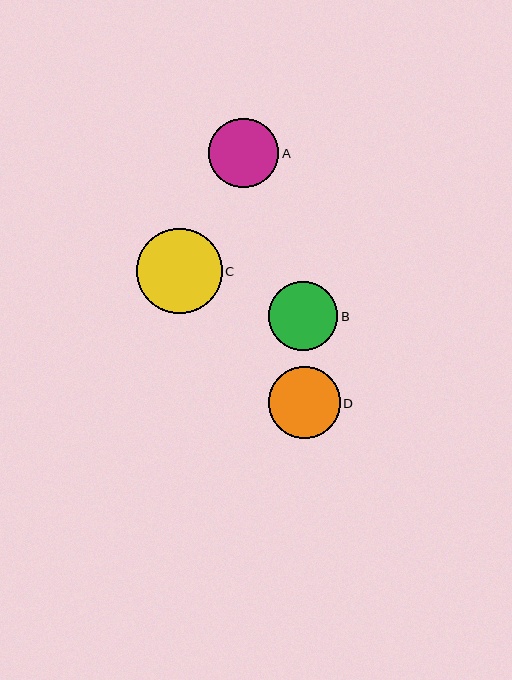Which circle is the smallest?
Circle B is the smallest with a size of approximately 69 pixels.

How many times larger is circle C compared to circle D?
Circle C is approximately 1.2 times the size of circle D.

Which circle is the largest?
Circle C is the largest with a size of approximately 86 pixels.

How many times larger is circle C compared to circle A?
Circle C is approximately 1.2 times the size of circle A.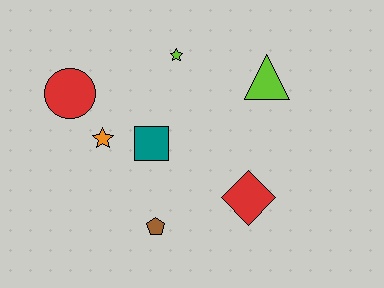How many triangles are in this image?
There is 1 triangle.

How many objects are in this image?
There are 7 objects.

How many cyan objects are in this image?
There are no cyan objects.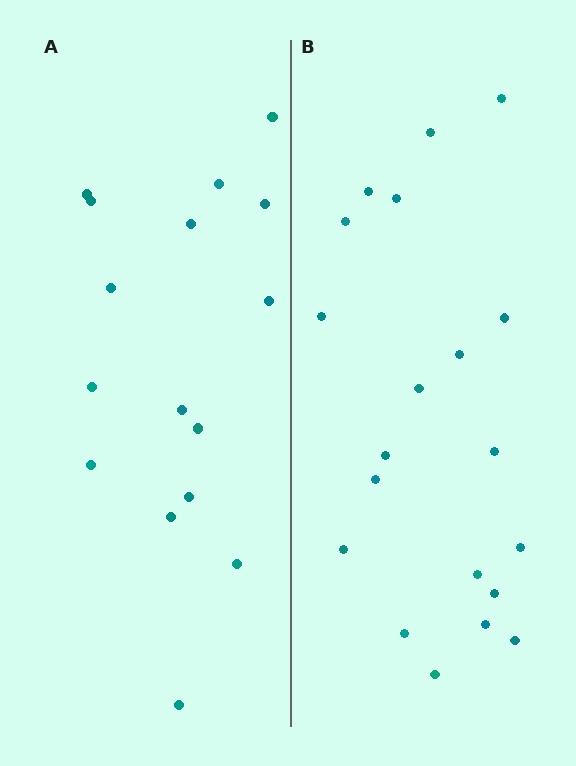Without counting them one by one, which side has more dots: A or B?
Region B (the right region) has more dots.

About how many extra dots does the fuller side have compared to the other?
Region B has about 4 more dots than region A.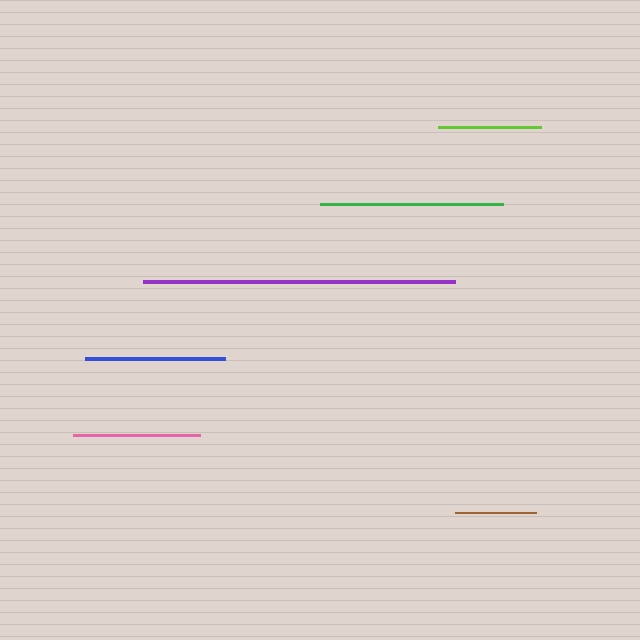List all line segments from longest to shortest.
From longest to shortest: purple, green, blue, pink, lime, brown.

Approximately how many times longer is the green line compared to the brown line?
The green line is approximately 2.3 times the length of the brown line.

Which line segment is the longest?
The purple line is the longest at approximately 312 pixels.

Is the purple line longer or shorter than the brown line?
The purple line is longer than the brown line.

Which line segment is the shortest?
The brown line is the shortest at approximately 81 pixels.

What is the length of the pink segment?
The pink segment is approximately 127 pixels long.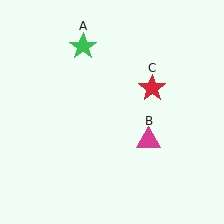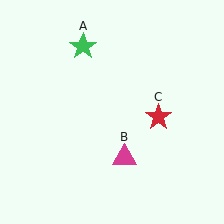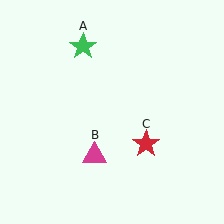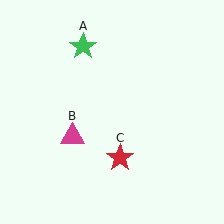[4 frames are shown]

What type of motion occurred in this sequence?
The magenta triangle (object B), red star (object C) rotated clockwise around the center of the scene.